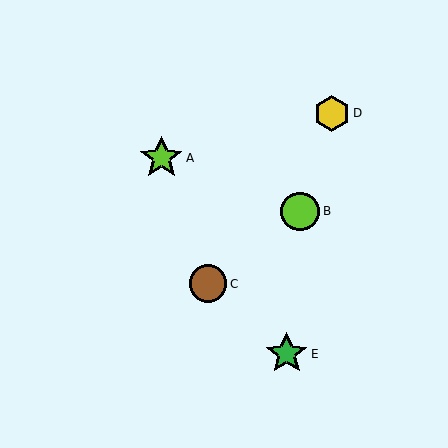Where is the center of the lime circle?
The center of the lime circle is at (300, 211).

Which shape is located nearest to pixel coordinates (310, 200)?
The lime circle (labeled B) at (300, 211) is nearest to that location.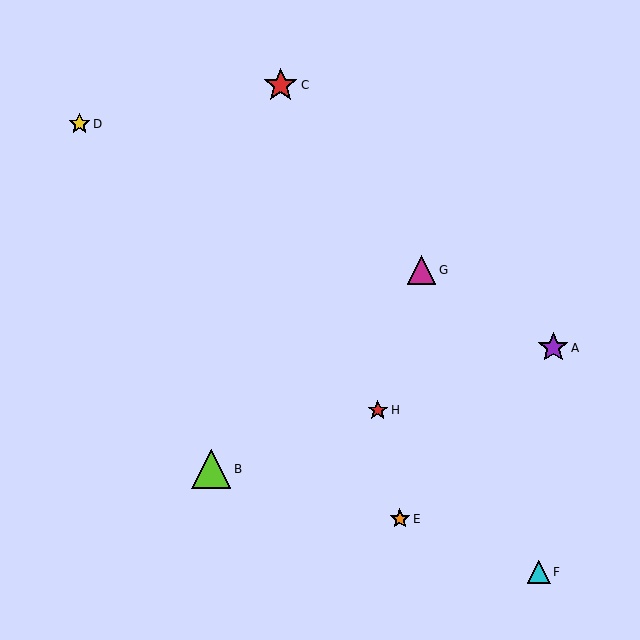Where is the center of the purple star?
The center of the purple star is at (553, 348).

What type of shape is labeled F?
Shape F is a cyan triangle.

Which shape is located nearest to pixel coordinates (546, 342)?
The purple star (labeled A) at (553, 348) is nearest to that location.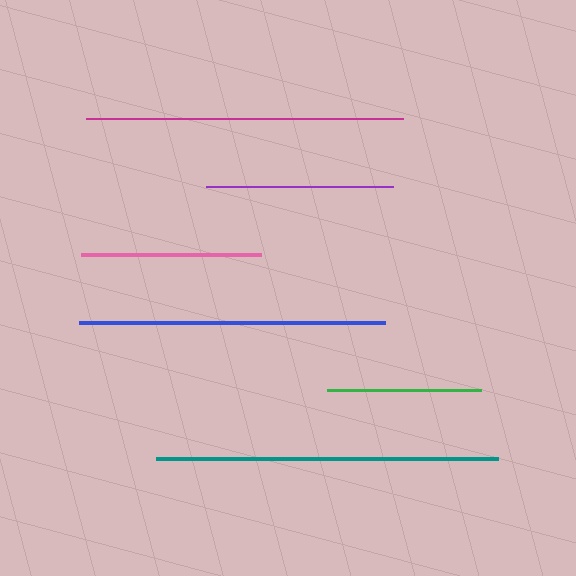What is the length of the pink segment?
The pink segment is approximately 180 pixels long.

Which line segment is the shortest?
The green line is the shortest at approximately 154 pixels.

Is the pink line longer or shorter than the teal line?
The teal line is longer than the pink line.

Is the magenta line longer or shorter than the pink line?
The magenta line is longer than the pink line.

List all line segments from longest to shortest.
From longest to shortest: teal, magenta, blue, purple, pink, green.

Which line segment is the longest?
The teal line is the longest at approximately 342 pixels.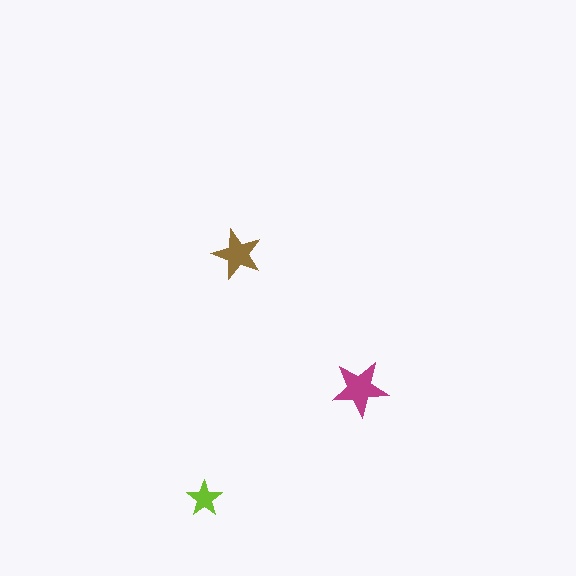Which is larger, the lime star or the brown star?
The brown one.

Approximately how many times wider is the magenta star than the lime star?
About 1.5 times wider.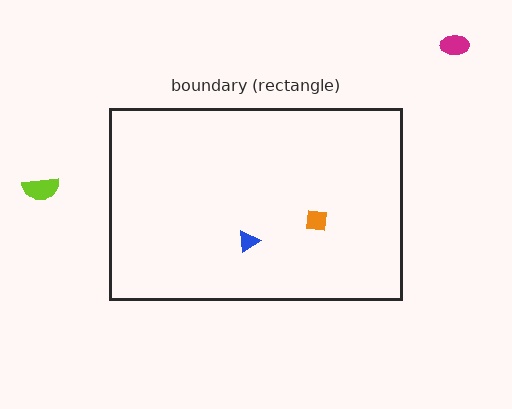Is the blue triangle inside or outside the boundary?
Inside.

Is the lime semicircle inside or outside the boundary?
Outside.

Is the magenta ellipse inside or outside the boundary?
Outside.